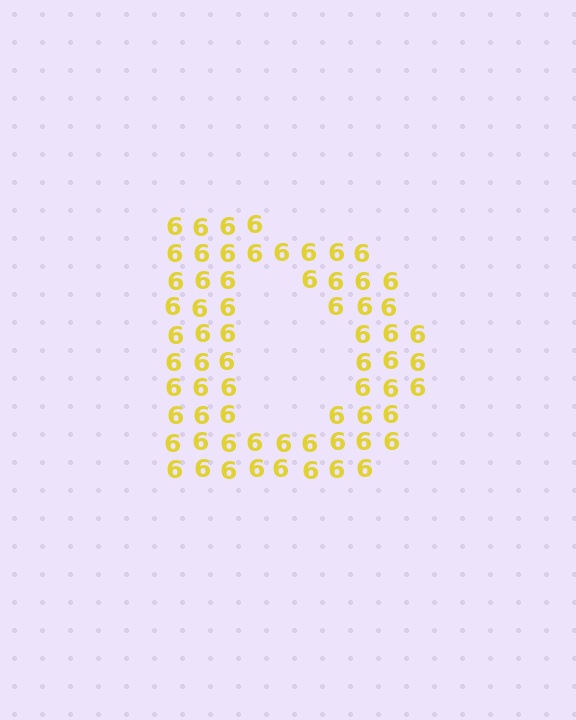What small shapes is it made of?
It is made of small digit 6's.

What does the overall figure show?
The overall figure shows the letter D.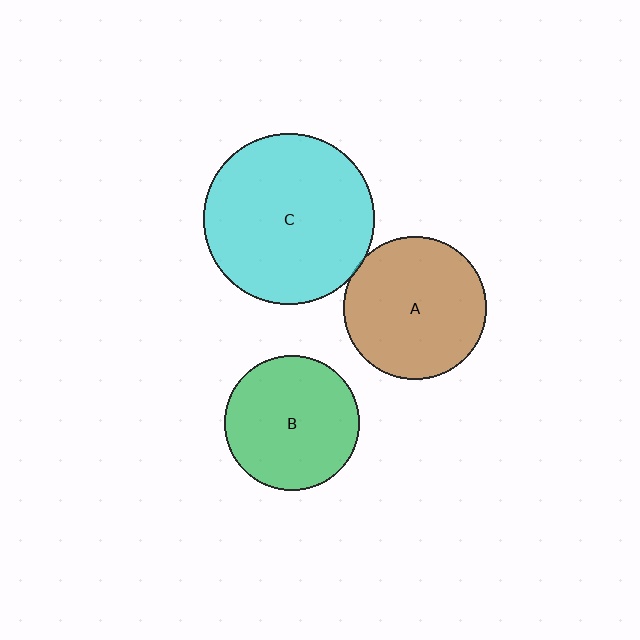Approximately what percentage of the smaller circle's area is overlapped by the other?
Approximately 5%.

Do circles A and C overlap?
Yes.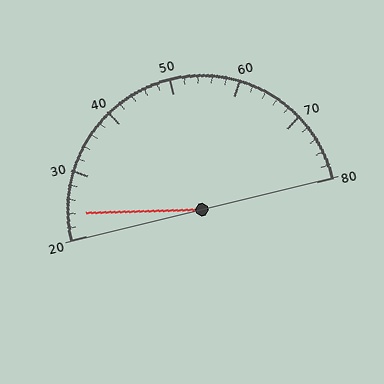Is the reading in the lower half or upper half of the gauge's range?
The reading is in the lower half of the range (20 to 80).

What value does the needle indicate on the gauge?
The needle indicates approximately 24.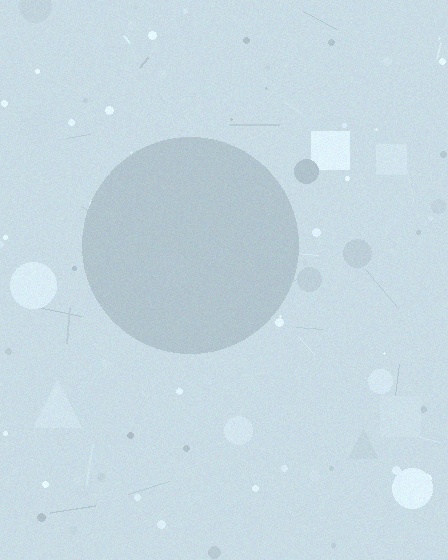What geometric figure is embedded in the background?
A circle is embedded in the background.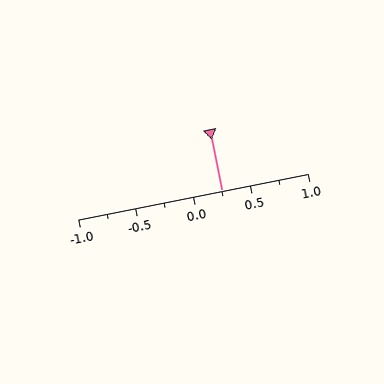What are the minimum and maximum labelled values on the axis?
The axis runs from -1.0 to 1.0.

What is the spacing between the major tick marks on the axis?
The major ticks are spaced 0.5 apart.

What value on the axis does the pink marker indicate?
The marker indicates approximately 0.25.